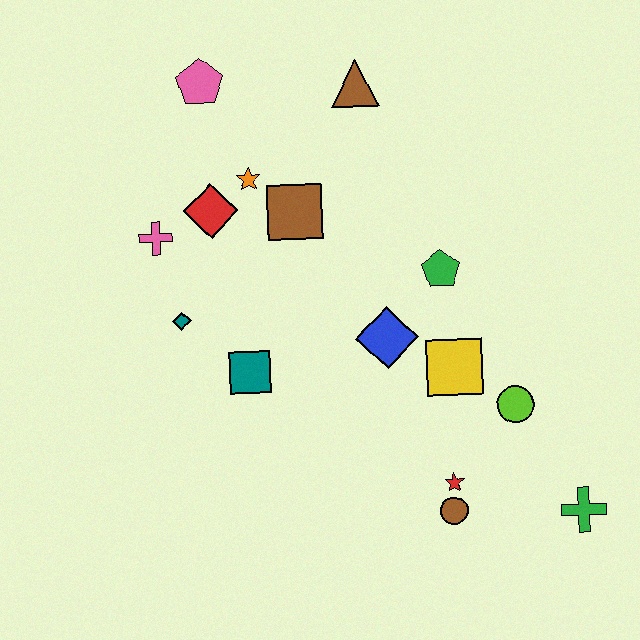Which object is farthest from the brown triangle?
The green cross is farthest from the brown triangle.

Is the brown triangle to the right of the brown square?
Yes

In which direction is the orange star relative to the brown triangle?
The orange star is to the left of the brown triangle.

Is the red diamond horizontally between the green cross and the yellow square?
No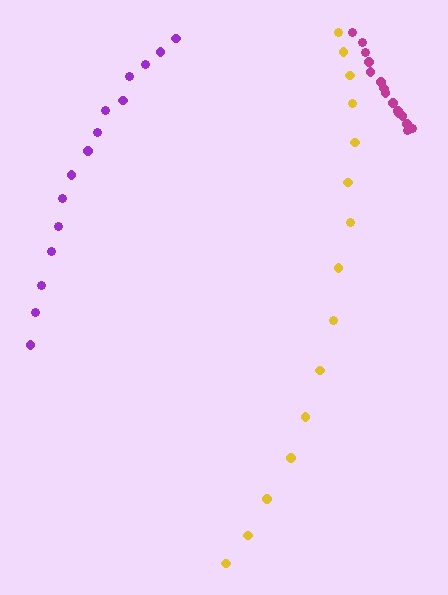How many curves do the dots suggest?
There are 3 distinct paths.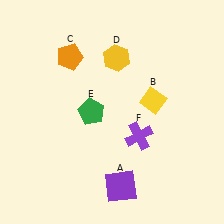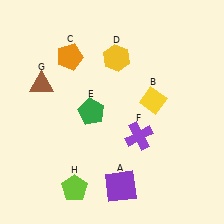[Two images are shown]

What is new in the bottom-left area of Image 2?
A lime pentagon (H) was added in the bottom-left area of Image 2.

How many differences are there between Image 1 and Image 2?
There are 2 differences between the two images.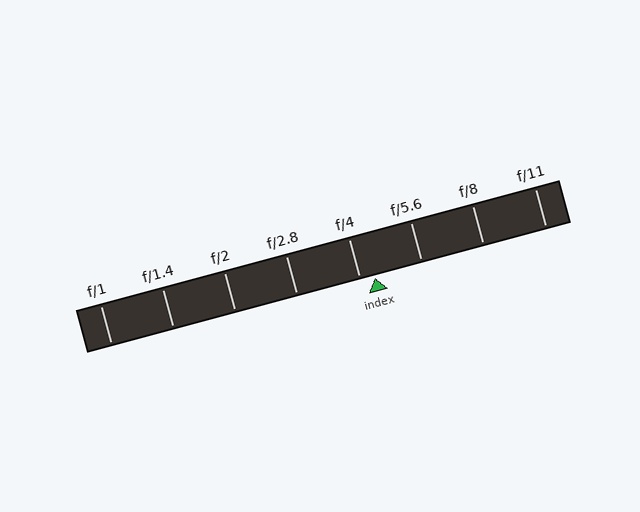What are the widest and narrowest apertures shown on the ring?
The widest aperture shown is f/1 and the narrowest is f/11.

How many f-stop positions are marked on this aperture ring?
There are 8 f-stop positions marked.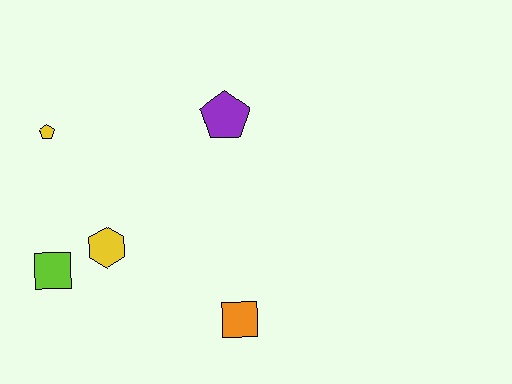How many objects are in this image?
There are 5 objects.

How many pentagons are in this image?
There are 2 pentagons.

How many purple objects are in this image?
There is 1 purple object.